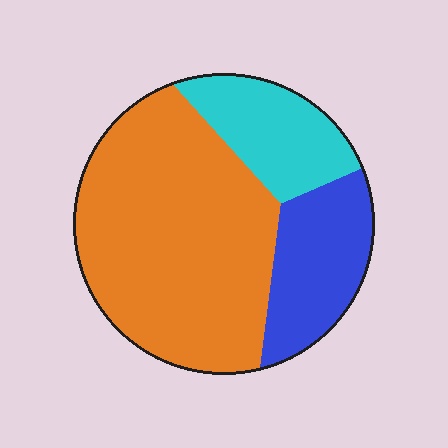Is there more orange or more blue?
Orange.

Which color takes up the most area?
Orange, at roughly 60%.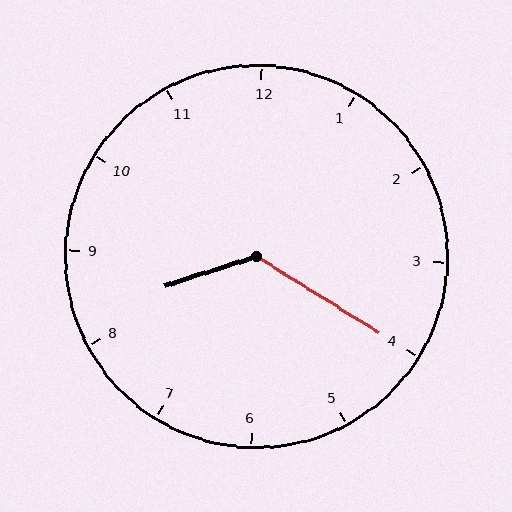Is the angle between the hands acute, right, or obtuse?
It is obtuse.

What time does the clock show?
8:20.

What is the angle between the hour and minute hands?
Approximately 130 degrees.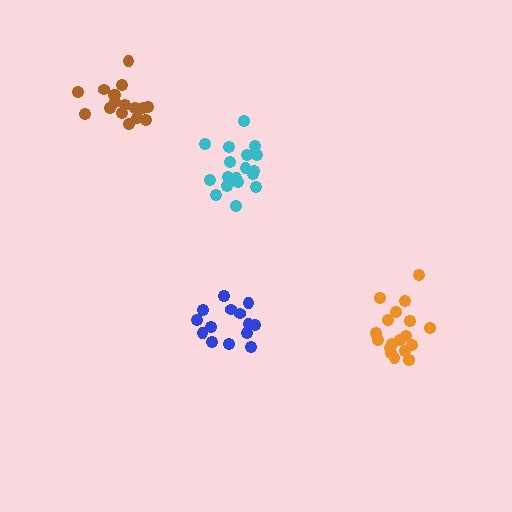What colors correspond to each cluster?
The clusters are colored: cyan, orange, blue, brown.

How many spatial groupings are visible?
There are 4 spatial groupings.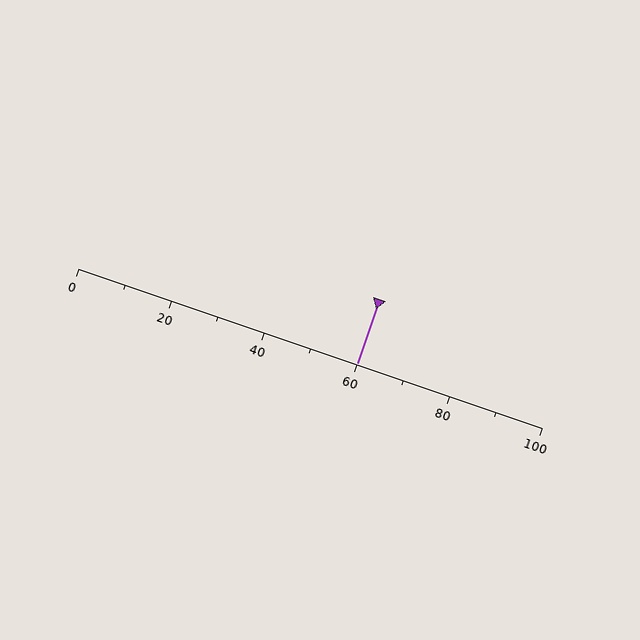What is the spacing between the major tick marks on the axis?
The major ticks are spaced 20 apart.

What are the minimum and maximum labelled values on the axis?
The axis runs from 0 to 100.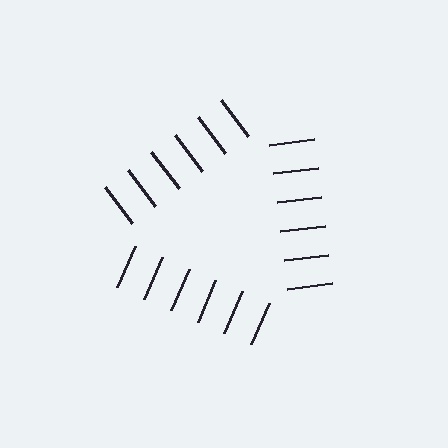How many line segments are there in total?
18 — 6 along each of the 3 edges.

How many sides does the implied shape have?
3 sides — the line-ends trace a triangle.